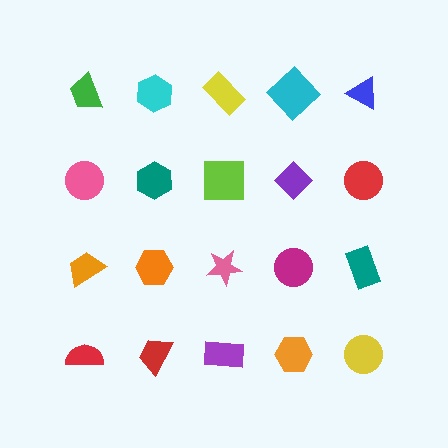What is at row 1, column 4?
A cyan diamond.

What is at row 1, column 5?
A blue triangle.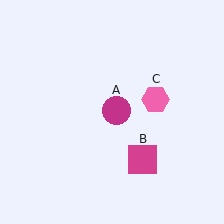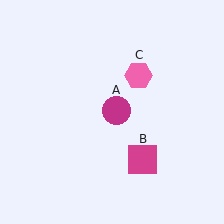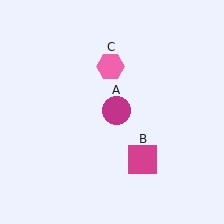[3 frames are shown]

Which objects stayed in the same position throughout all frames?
Magenta circle (object A) and magenta square (object B) remained stationary.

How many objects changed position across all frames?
1 object changed position: pink hexagon (object C).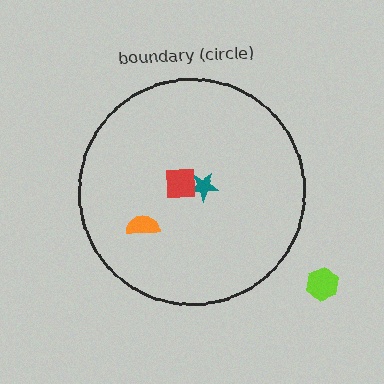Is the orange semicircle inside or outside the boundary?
Inside.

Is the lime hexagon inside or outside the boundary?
Outside.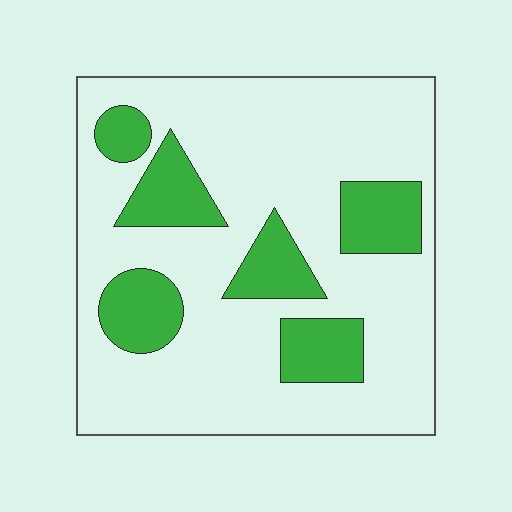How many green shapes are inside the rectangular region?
6.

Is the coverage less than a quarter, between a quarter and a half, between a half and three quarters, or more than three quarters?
Less than a quarter.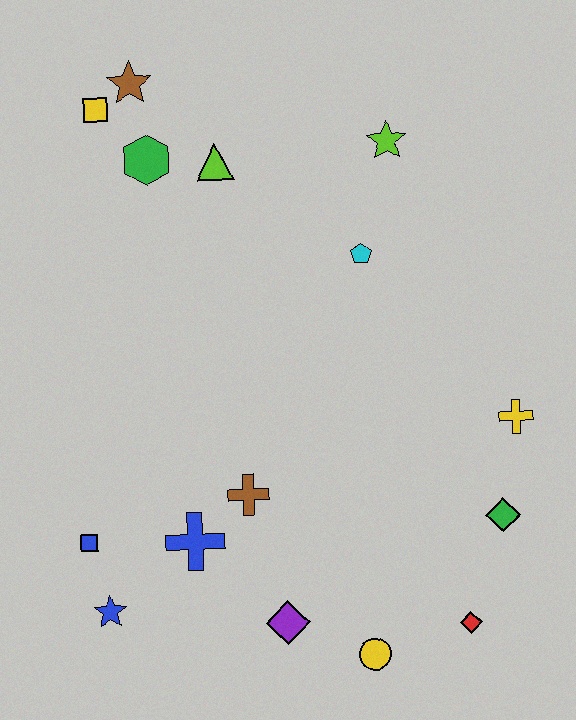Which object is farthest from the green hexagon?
The red diamond is farthest from the green hexagon.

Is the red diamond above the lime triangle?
No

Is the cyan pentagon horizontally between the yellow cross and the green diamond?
No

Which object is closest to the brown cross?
The blue cross is closest to the brown cross.